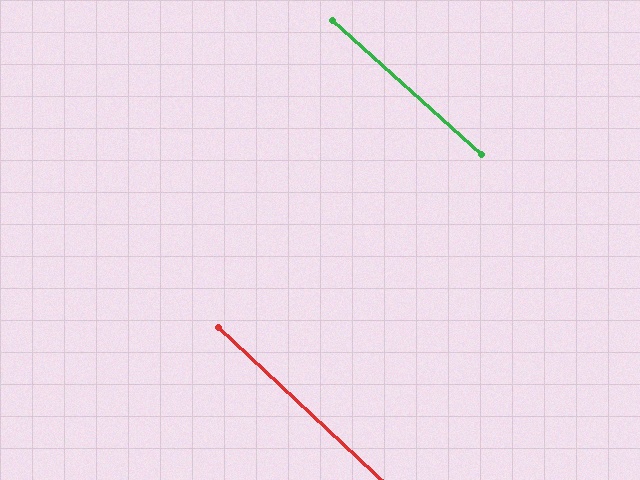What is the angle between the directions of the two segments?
Approximately 1 degree.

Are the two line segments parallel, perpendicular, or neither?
Parallel — their directions differ by only 1.2°.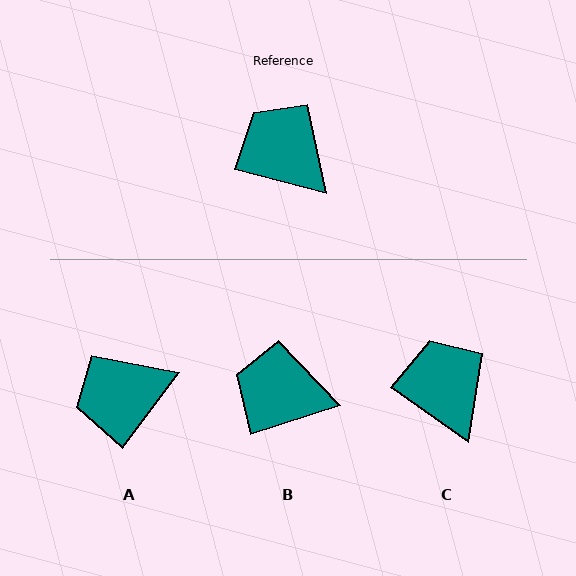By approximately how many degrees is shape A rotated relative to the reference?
Approximately 67 degrees counter-clockwise.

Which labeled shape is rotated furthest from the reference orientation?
A, about 67 degrees away.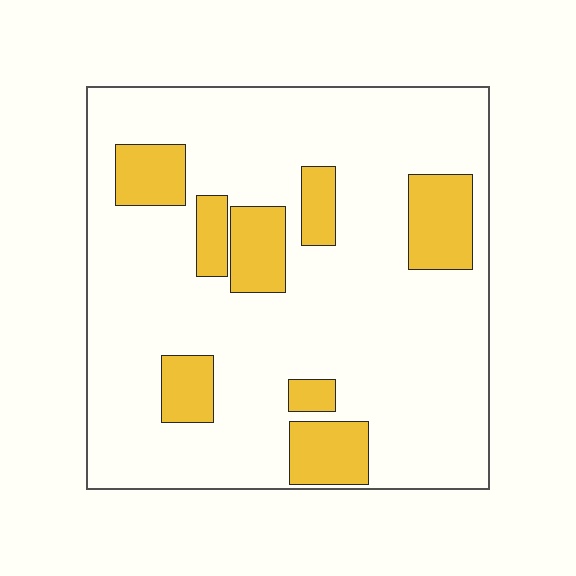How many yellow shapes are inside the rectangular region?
8.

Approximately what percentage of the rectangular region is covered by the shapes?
Approximately 20%.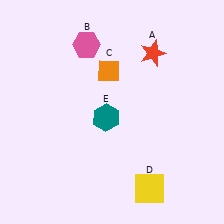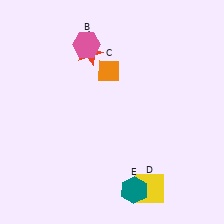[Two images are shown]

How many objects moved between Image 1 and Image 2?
2 objects moved between the two images.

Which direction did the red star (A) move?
The red star (A) moved left.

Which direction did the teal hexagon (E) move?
The teal hexagon (E) moved down.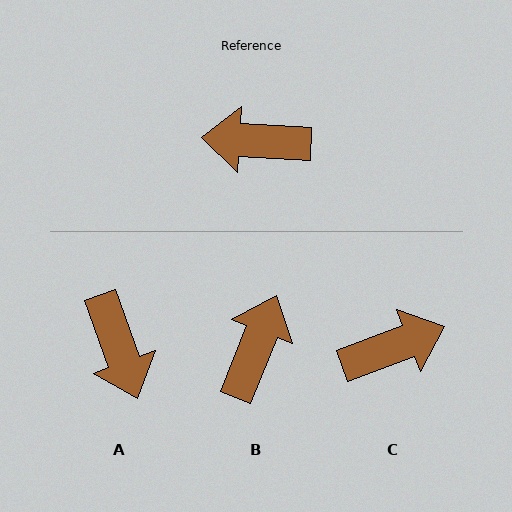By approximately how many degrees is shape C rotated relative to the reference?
Approximately 156 degrees clockwise.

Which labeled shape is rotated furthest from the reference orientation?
C, about 156 degrees away.